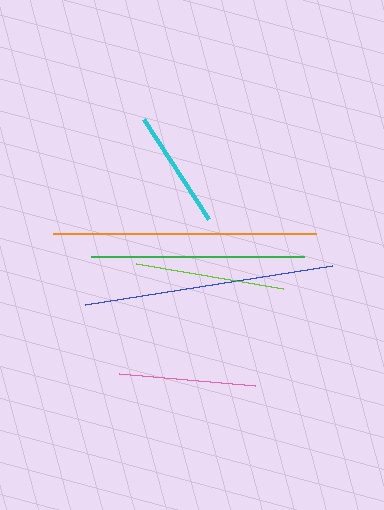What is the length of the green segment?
The green segment is approximately 214 pixels long.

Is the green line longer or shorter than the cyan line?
The green line is longer than the cyan line.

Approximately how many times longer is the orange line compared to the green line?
The orange line is approximately 1.2 times the length of the green line.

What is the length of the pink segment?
The pink segment is approximately 136 pixels long.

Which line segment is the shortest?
The cyan line is the shortest at approximately 120 pixels.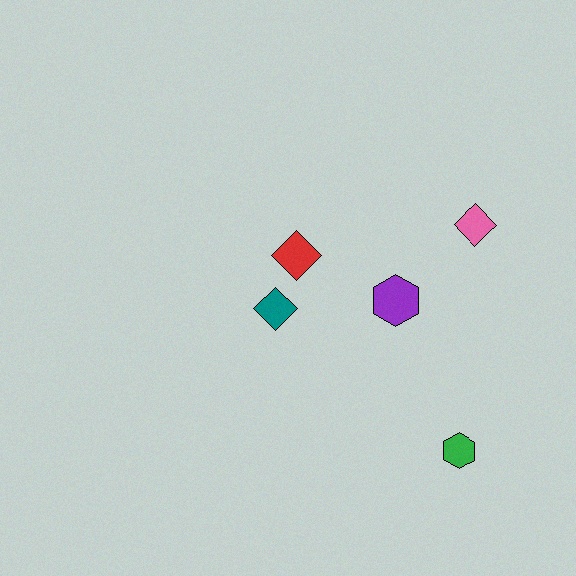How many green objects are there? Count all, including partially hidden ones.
There is 1 green object.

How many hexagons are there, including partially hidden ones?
There are 2 hexagons.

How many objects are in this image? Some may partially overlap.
There are 5 objects.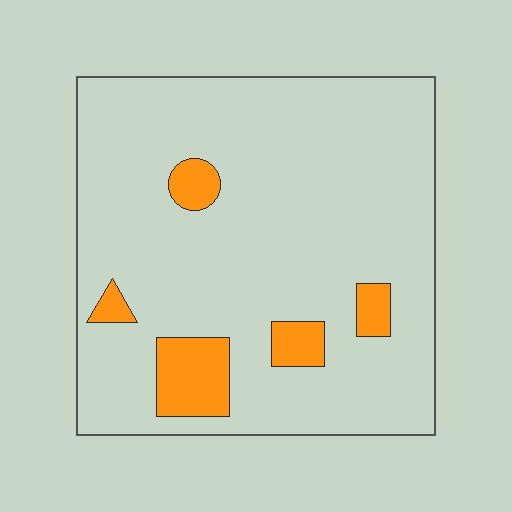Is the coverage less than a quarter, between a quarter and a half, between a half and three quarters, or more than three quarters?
Less than a quarter.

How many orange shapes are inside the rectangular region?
5.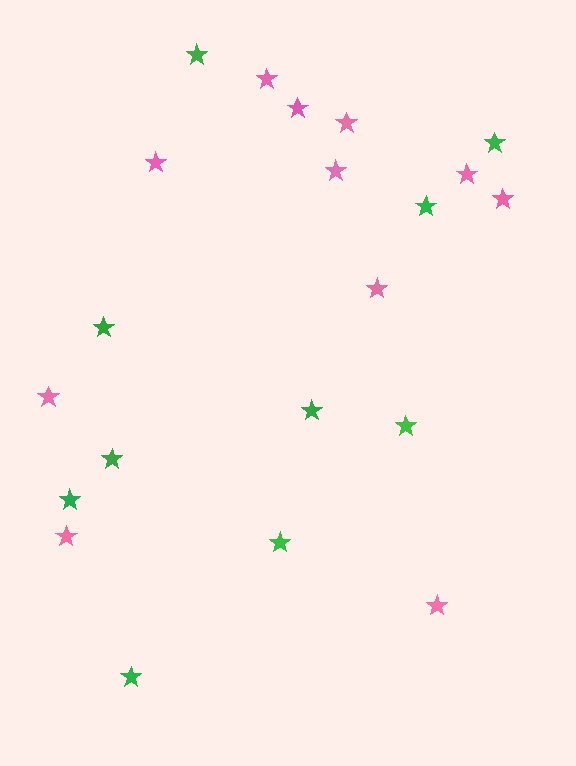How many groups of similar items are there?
There are 2 groups: one group of pink stars (11) and one group of green stars (10).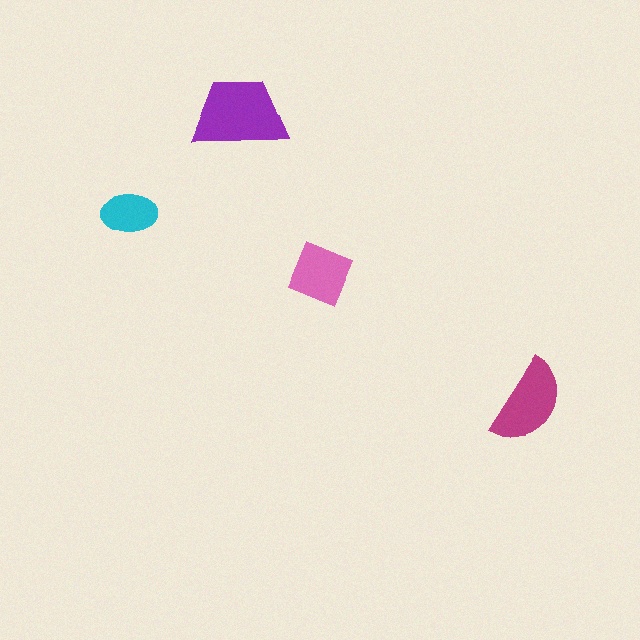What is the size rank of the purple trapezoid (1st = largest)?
1st.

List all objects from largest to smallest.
The purple trapezoid, the magenta semicircle, the pink diamond, the cyan ellipse.